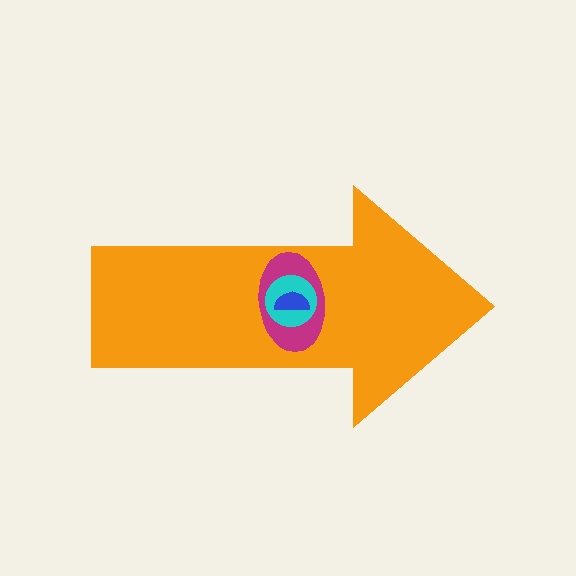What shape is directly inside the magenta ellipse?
The cyan circle.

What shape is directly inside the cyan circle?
The blue semicircle.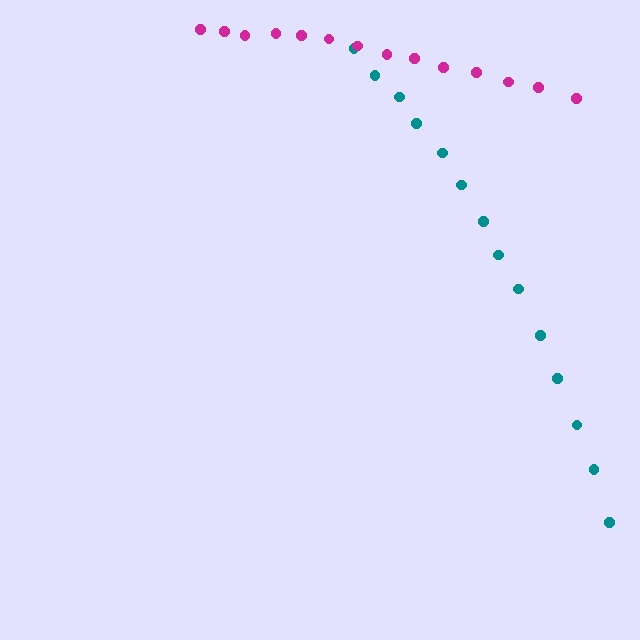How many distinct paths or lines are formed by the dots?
There are 2 distinct paths.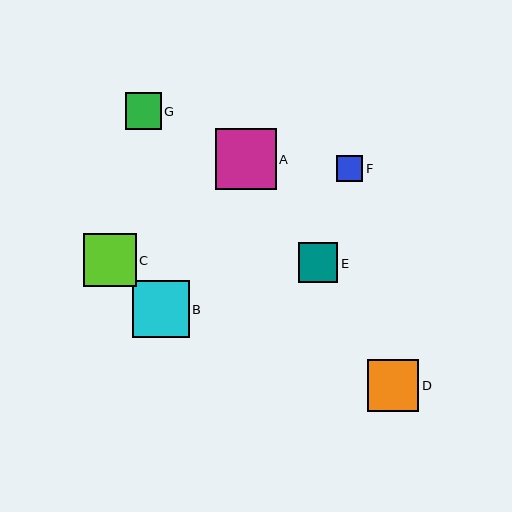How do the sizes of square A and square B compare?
Square A and square B are approximately the same size.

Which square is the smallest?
Square F is the smallest with a size of approximately 26 pixels.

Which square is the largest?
Square A is the largest with a size of approximately 61 pixels.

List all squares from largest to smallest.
From largest to smallest: A, B, C, D, E, G, F.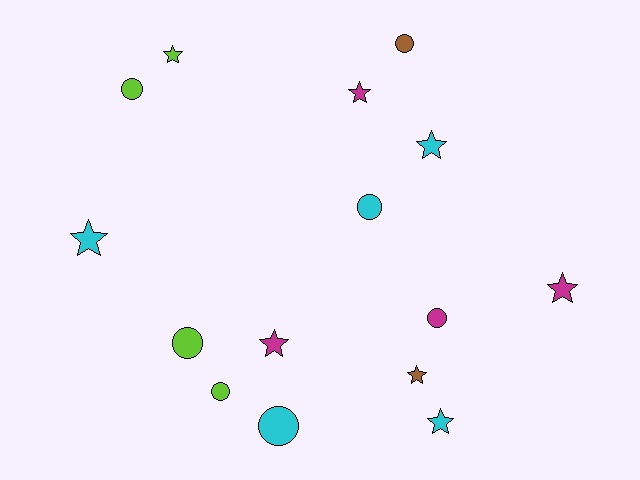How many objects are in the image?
There are 15 objects.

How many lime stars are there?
There is 1 lime star.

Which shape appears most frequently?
Star, with 8 objects.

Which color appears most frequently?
Cyan, with 5 objects.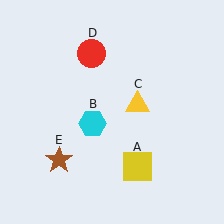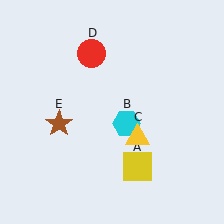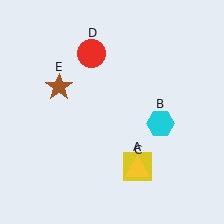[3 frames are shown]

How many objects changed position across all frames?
3 objects changed position: cyan hexagon (object B), yellow triangle (object C), brown star (object E).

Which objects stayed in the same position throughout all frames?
Yellow square (object A) and red circle (object D) remained stationary.